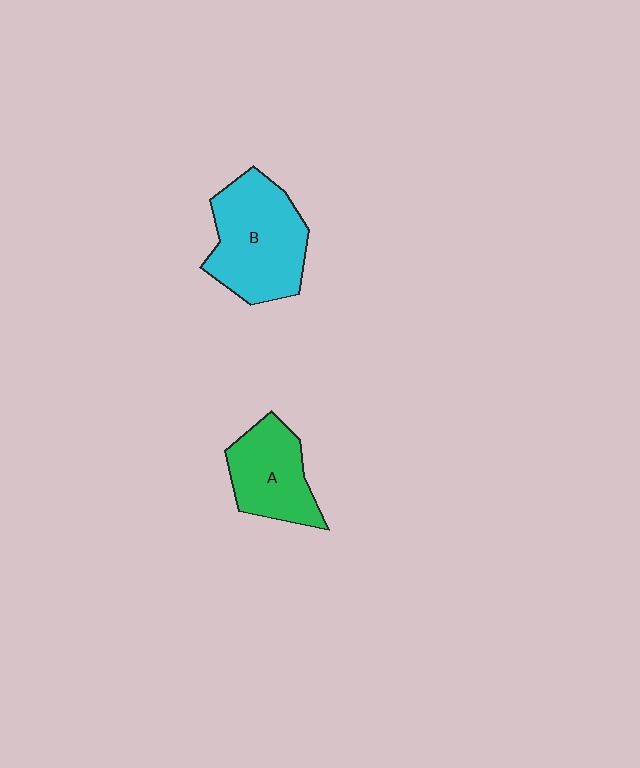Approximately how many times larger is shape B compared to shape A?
Approximately 1.4 times.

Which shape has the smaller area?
Shape A (green).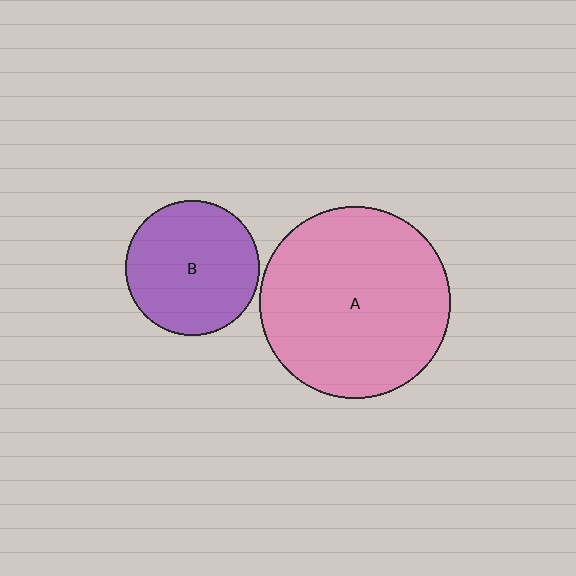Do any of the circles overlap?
No, none of the circles overlap.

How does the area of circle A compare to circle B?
Approximately 2.0 times.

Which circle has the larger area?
Circle A (pink).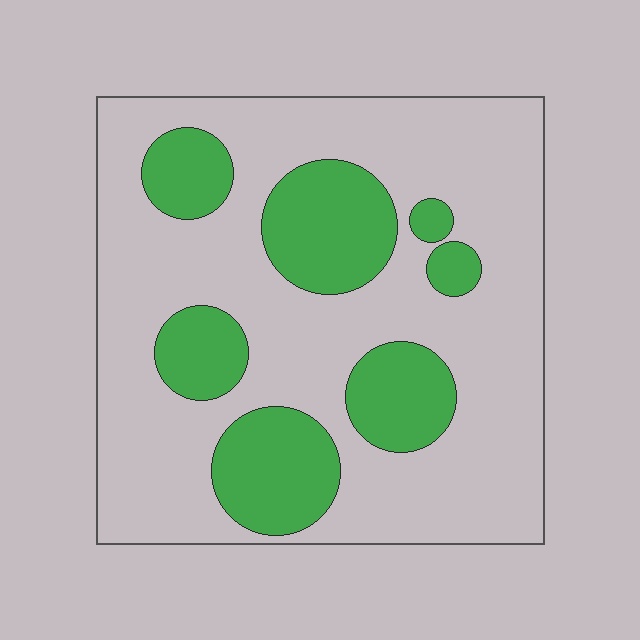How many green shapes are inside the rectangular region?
7.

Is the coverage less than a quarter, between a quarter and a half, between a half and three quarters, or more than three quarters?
Between a quarter and a half.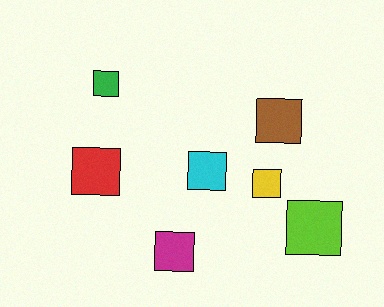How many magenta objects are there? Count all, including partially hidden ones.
There is 1 magenta object.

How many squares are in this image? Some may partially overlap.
There are 7 squares.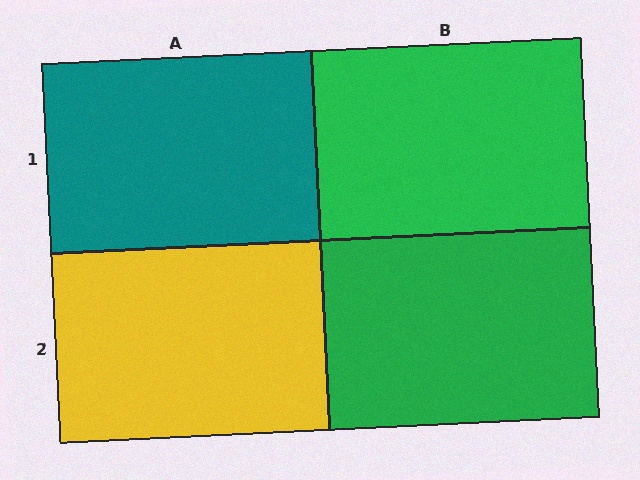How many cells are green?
2 cells are green.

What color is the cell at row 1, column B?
Green.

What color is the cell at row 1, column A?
Teal.